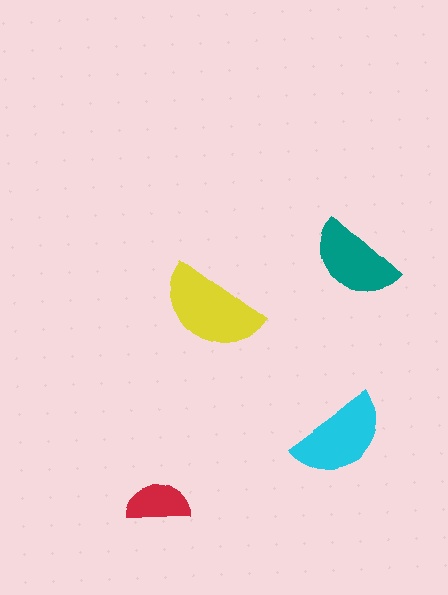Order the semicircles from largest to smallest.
the yellow one, the cyan one, the teal one, the red one.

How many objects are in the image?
There are 4 objects in the image.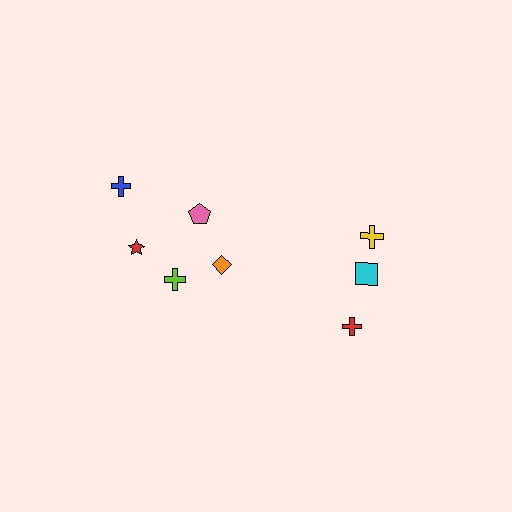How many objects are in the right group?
There are 3 objects.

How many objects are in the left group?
There are 5 objects.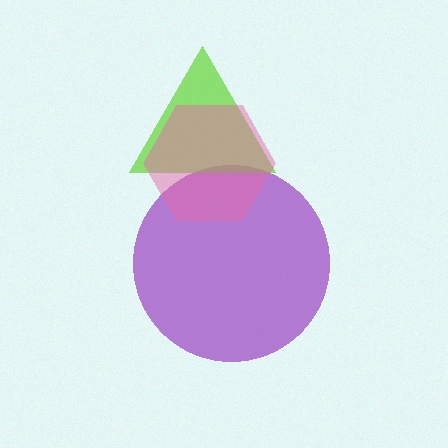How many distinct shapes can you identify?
There are 3 distinct shapes: a purple circle, a lime triangle, a pink hexagon.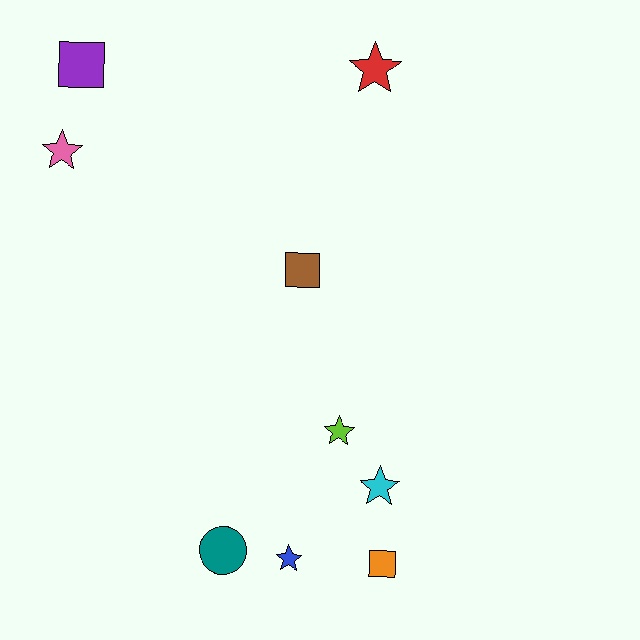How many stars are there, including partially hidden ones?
There are 5 stars.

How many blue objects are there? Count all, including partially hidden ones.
There is 1 blue object.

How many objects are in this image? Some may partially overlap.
There are 9 objects.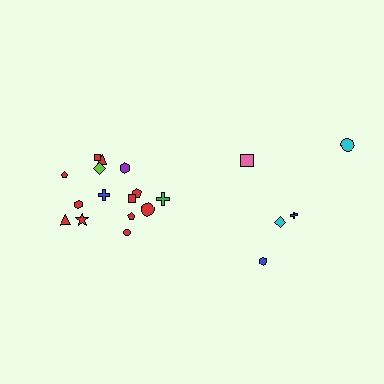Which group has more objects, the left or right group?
The left group.